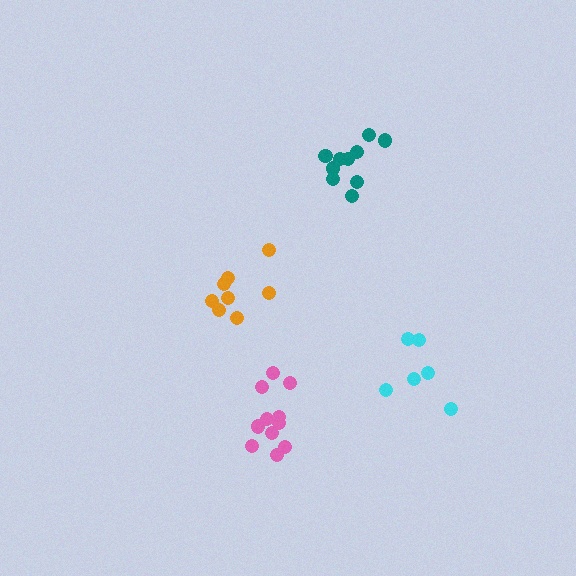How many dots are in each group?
Group 1: 8 dots, Group 2: 11 dots, Group 3: 6 dots, Group 4: 10 dots (35 total).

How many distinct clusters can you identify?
There are 4 distinct clusters.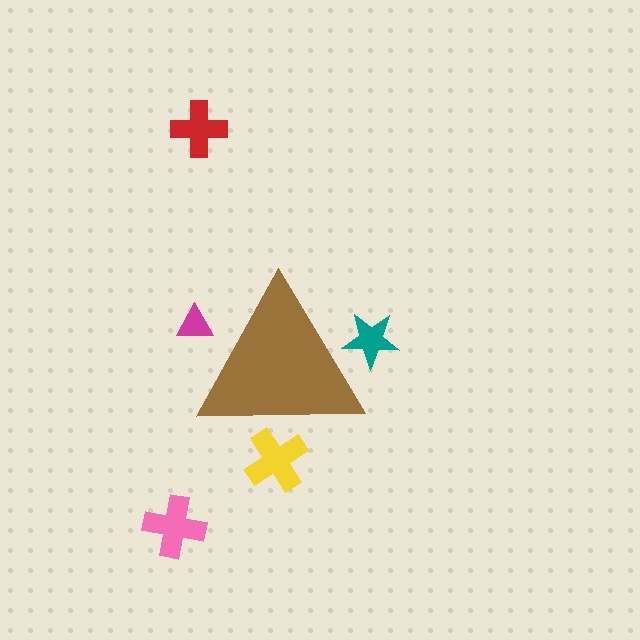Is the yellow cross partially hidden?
Yes, the yellow cross is partially hidden behind the brown triangle.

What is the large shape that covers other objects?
A brown triangle.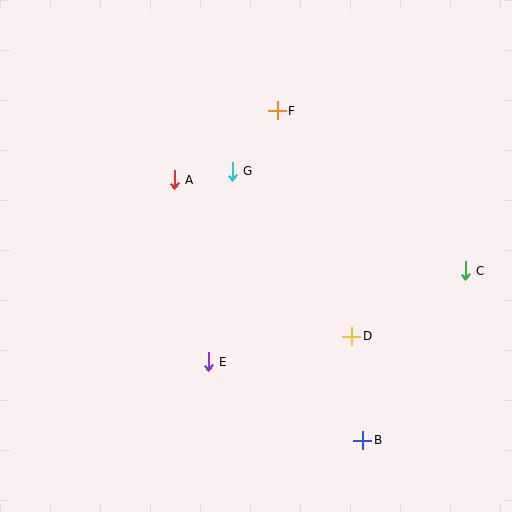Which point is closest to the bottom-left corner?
Point E is closest to the bottom-left corner.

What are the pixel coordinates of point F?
Point F is at (277, 111).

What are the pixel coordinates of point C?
Point C is at (465, 271).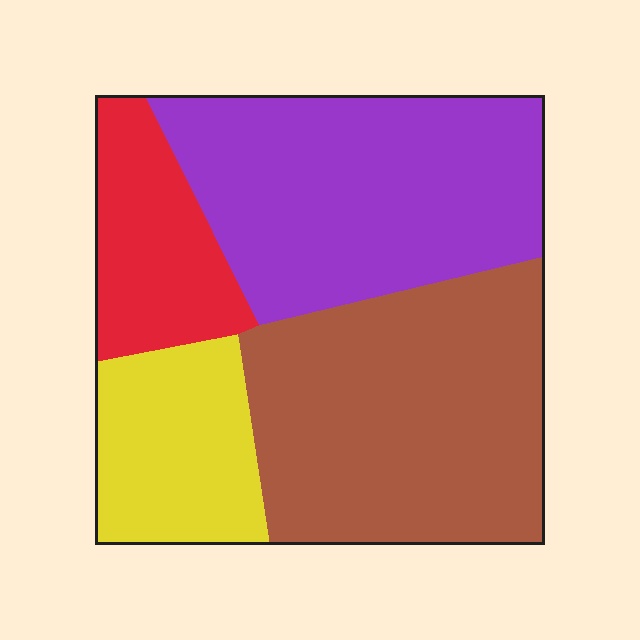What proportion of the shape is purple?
Purple covers around 35% of the shape.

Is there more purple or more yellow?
Purple.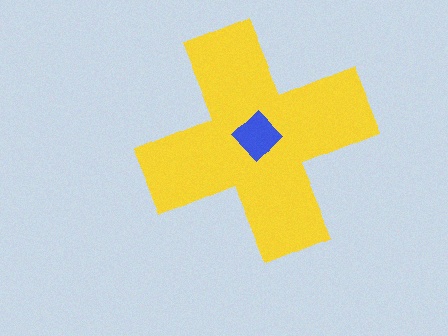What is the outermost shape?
The yellow cross.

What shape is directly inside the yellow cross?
The blue diamond.